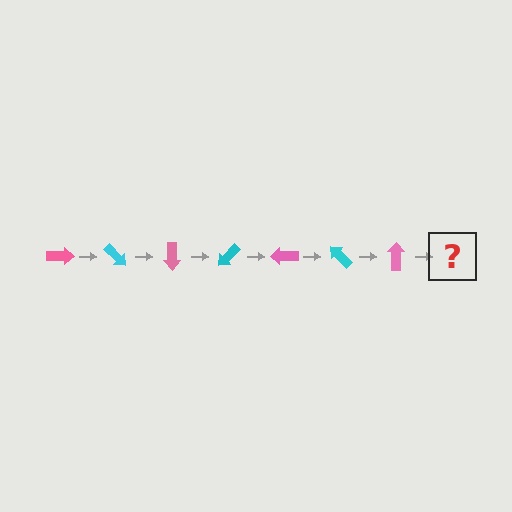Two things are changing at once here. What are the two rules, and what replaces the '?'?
The two rules are that it rotates 45 degrees each step and the color cycles through pink and cyan. The '?' should be a cyan arrow, rotated 315 degrees from the start.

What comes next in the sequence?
The next element should be a cyan arrow, rotated 315 degrees from the start.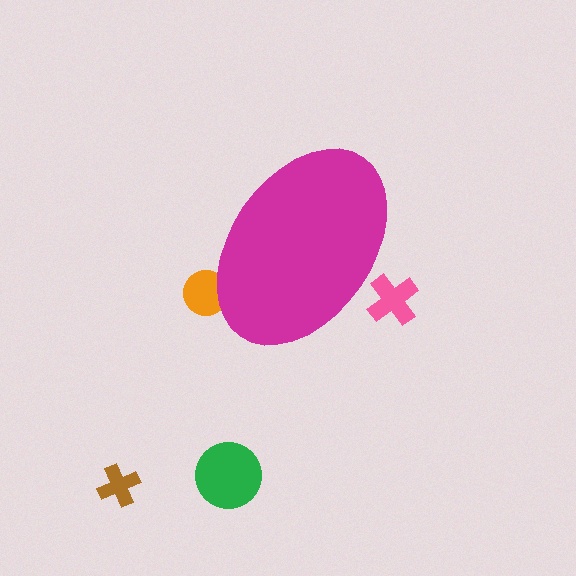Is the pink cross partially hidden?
Yes, the pink cross is partially hidden behind the magenta ellipse.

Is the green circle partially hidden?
No, the green circle is fully visible.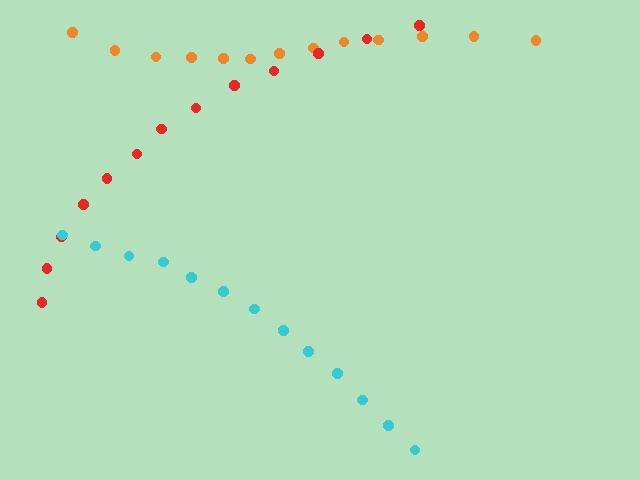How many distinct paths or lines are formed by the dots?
There are 3 distinct paths.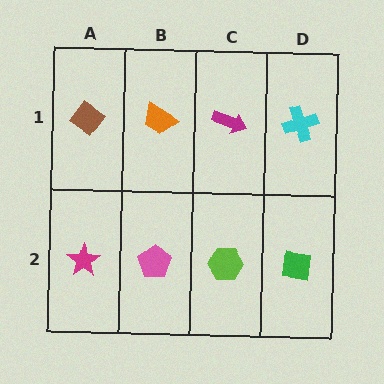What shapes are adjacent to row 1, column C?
A lime hexagon (row 2, column C), an orange trapezoid (row 1, column B), a cyan cross (row 1, column D).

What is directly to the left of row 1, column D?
A magenta arrow.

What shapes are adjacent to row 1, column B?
A pink pentagon (row 2, column B), a brown diamond (row 1, column A), a magenta arrow (row 1, column C).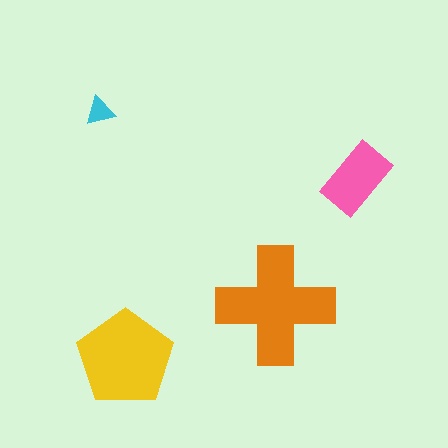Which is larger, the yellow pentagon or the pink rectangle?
The yellow pentagon.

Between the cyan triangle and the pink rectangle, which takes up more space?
The pink rectangle.